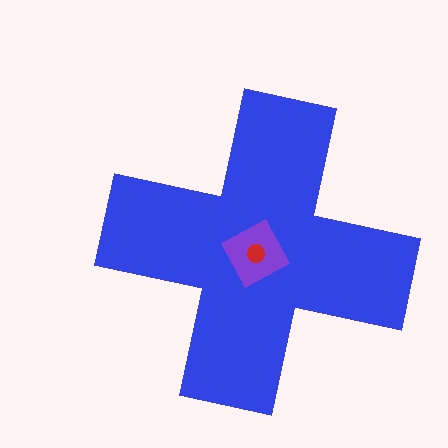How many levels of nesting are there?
3.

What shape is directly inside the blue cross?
The purple diamond.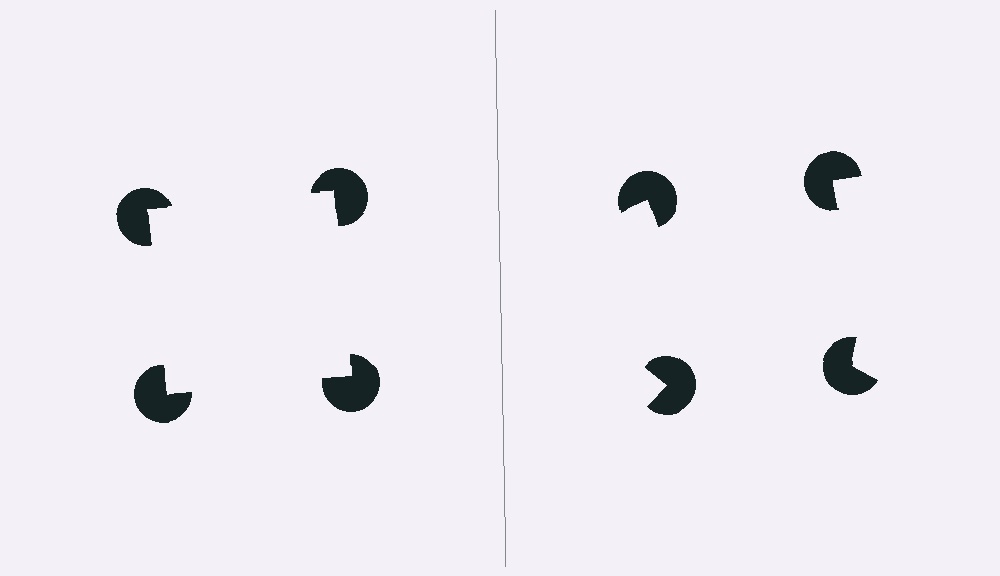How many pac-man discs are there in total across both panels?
8 — 4 on each side.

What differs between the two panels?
The pac-man discs are positioned identically on both sides; only the wedge orientations differ. On the left they align to a square; on the right they are misaligned.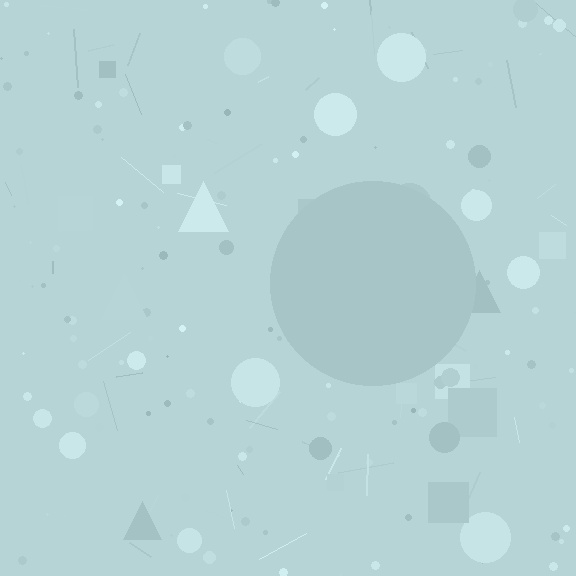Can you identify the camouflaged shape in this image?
The camouflaged shape is a circle.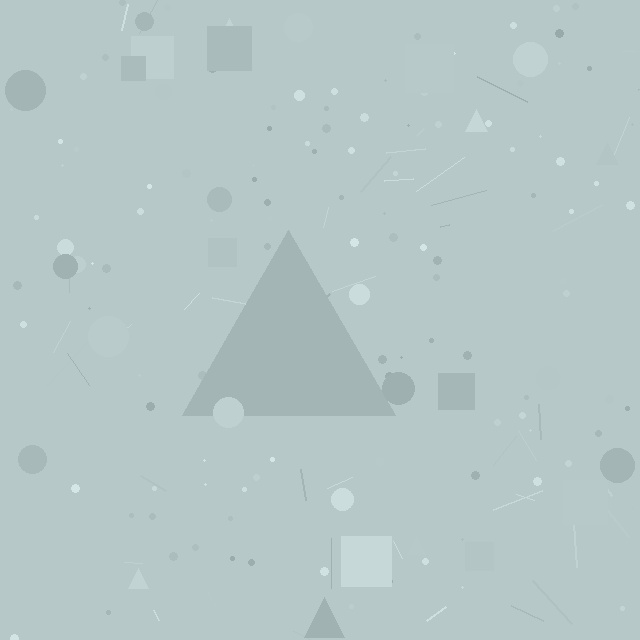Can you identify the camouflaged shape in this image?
The camouflaged shape is a triangle.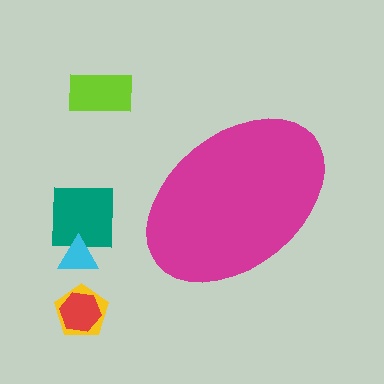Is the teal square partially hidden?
No, the teal square is fully visible.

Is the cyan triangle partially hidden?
No, the cyan triangle is fully visible.